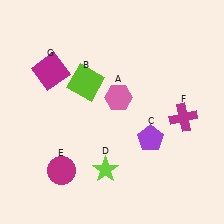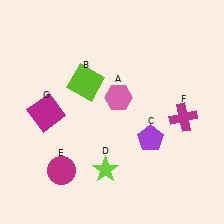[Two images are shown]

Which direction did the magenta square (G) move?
The magenta square (G) moved down.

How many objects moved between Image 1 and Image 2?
1 object moved between the two images.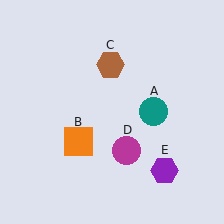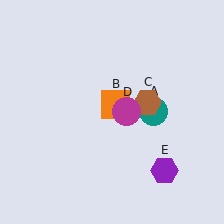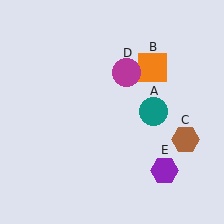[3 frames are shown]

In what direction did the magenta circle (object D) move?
The magenta circle (object D) moved up.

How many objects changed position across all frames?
3 objects changed position: orange square (object B), brown hexagon (object C), magenta circle (object D).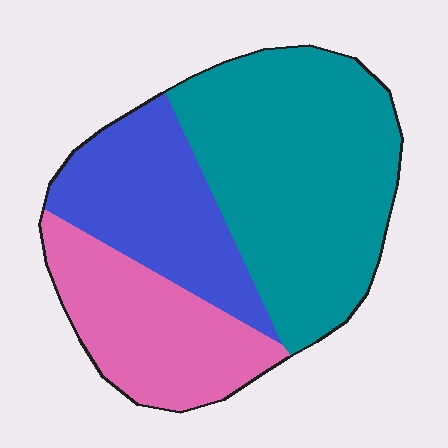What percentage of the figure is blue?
Blue takes up about one quarter (1/4) of the figure.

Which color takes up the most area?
Teal, at roughly 50%.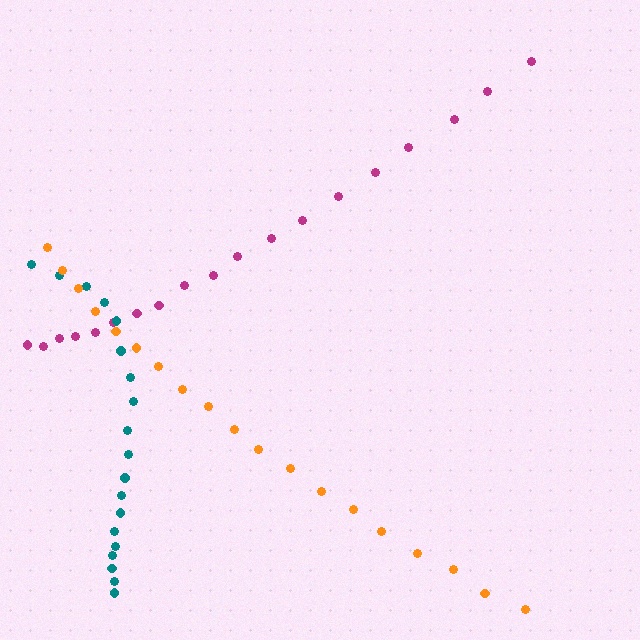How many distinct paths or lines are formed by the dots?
There are 3 distinct paths.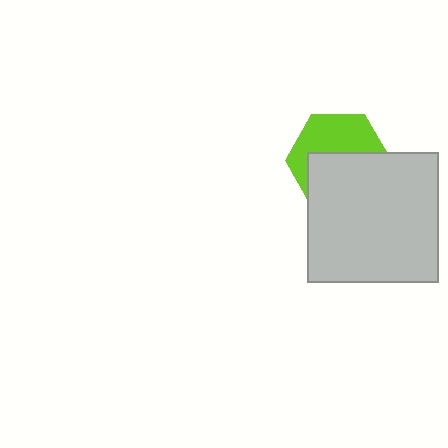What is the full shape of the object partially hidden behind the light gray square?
The partially hidden object is a lime hexagon.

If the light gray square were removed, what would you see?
You would see the complete lime hexagon.